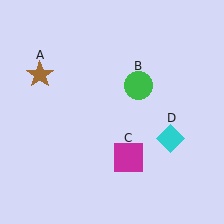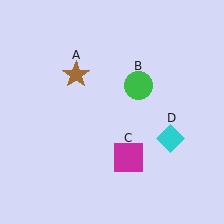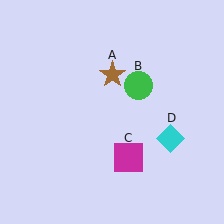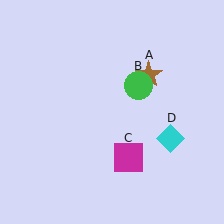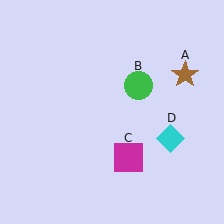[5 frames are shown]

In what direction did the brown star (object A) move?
The brown star (object A) moved right.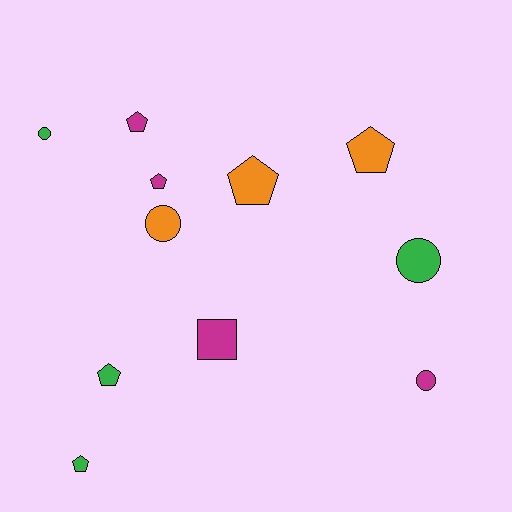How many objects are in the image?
There are 11 objects.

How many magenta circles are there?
There is 1 magenta circle.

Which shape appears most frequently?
Pentagon, with 6 objects.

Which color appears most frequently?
Magenta, with 4 objects.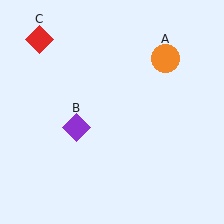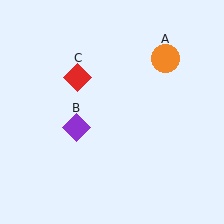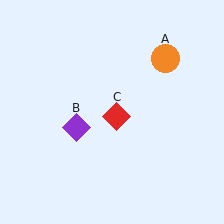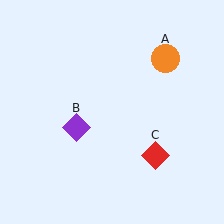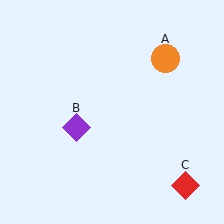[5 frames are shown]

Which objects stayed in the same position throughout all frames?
Orange circle (object A) and purple diamond (object B) remained stationary.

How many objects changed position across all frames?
1 object changed position: red diamond (object C).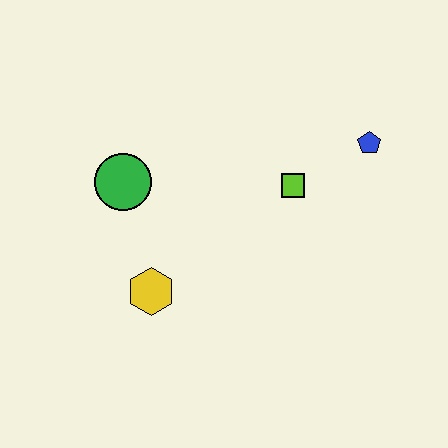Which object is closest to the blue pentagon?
The lime square is closest to the blue pentagon.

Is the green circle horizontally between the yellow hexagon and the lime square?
No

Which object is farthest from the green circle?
The blue pentagon is farthest from the green circle.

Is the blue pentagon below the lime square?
No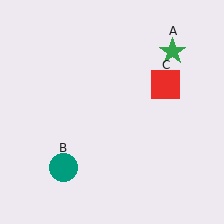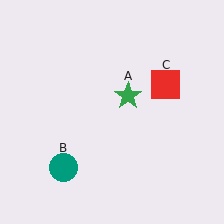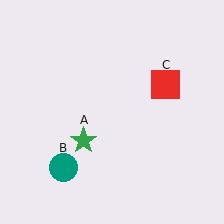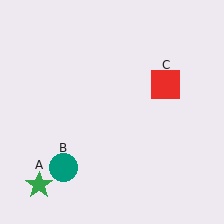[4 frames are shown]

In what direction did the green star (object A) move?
The green star (object A) moved down and to the left.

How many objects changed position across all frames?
1 object changed position: green star (object A).